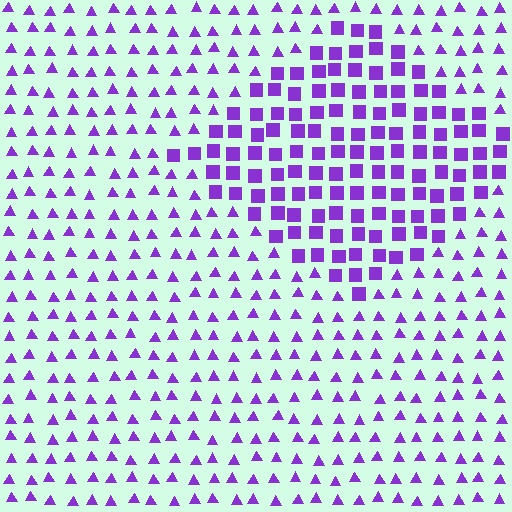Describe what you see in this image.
The image is filled with small purple elements arranged in a uniform grid. A diamond-shaped region contains squares, while the surrounding area contains triangles. The boundary is defined purely by the change in element shape.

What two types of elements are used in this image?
The image uses squares inside the diamond region and triangles outside it.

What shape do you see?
I see a diamond.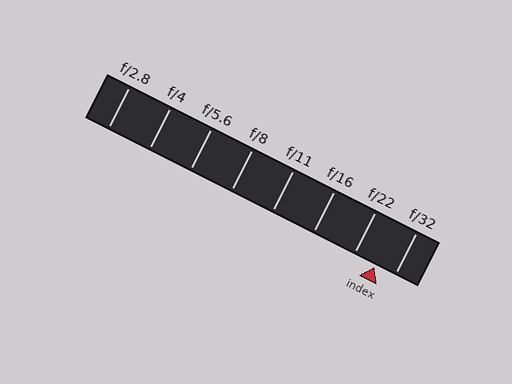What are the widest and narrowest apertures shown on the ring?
The widest aperture shown is f/2.8 and the narrowest is f/32.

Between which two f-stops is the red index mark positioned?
The index mark is between f/22 and f/32.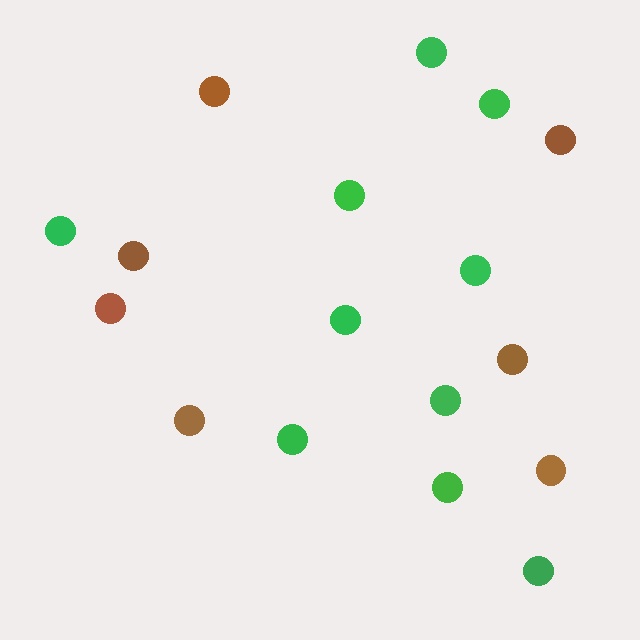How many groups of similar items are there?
There are 2 groups: one group of green circles (10) and one group of brown circles (7).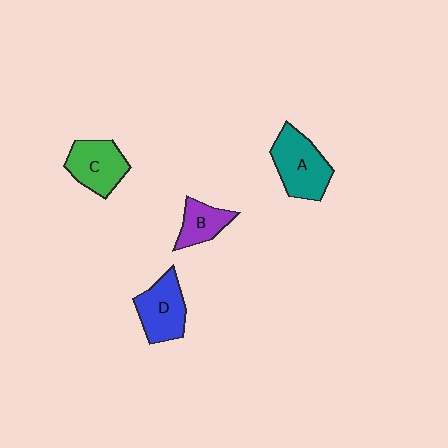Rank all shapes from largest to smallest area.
From largest to smallest: A (teal), D (blue), C (green), B (purple).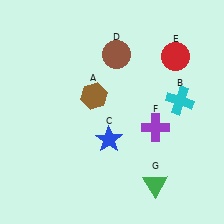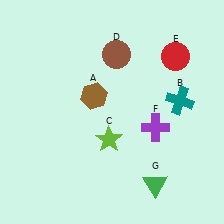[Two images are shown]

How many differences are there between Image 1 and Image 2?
There are 2 differences between the two images.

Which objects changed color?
B changed from cyan to teal. C changed from blue to lime.